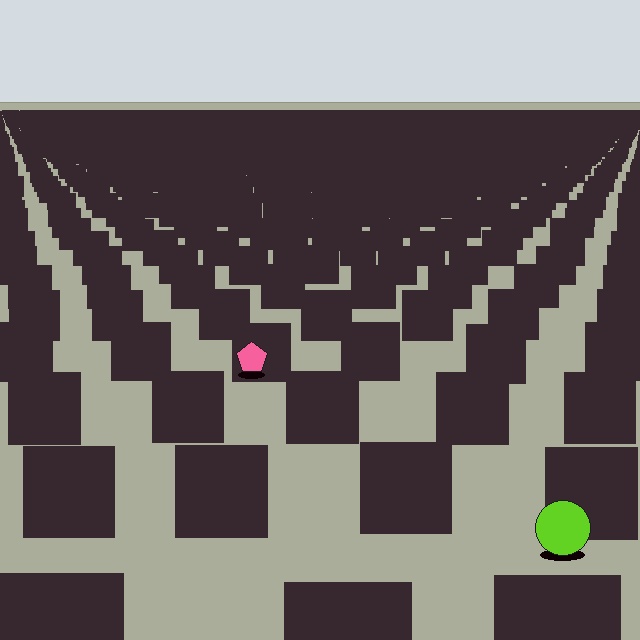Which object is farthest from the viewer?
The pink pentagon is farthest from the viewer. It appears smaller and the ground texture around it is denser.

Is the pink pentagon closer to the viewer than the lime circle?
No. The lime circle is closer — you can tell from the texture gradient: the ground texture is coarser near it.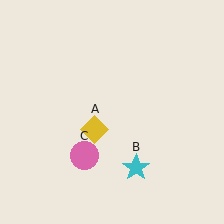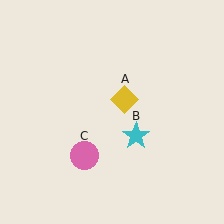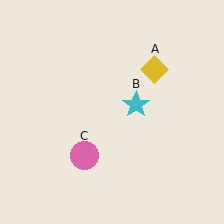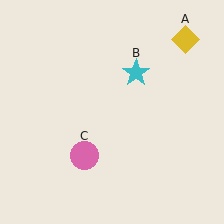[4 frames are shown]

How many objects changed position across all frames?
2 objects changed position: yellow diamond (object A), cyan star (object B).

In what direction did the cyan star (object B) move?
The cyan star (object B) moved up.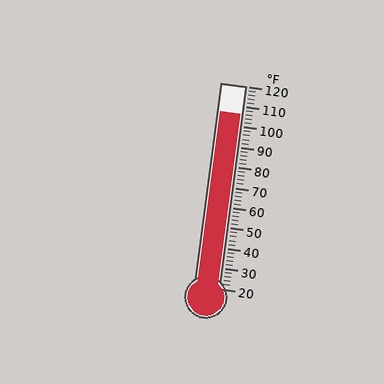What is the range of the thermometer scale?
The thermometer scale ranges from 20°F to 120°F.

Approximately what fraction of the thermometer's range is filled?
The thermometer is filled to approximately 85% of its range.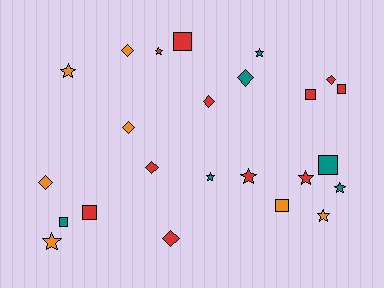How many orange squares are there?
There is 1 orange square.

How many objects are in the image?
There are 24 objects.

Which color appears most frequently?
Red, with 11 objects.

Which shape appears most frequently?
Star, with 9 objects.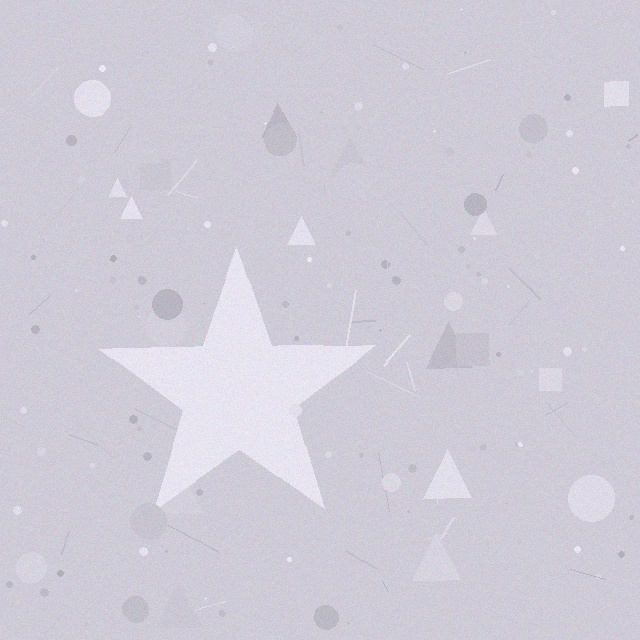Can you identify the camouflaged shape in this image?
The camouflaged shape is a star.